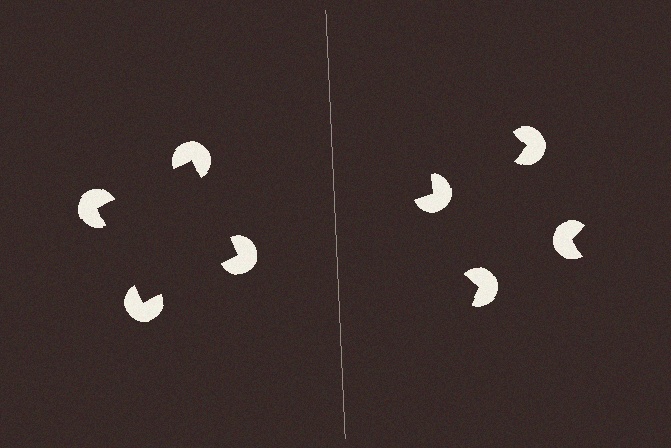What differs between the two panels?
The pac-man discs are positioned identically on both sides; only the wedge orientations differ. On the left they align to a square; on the right they are misaligned.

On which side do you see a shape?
An illusory square appears on the left side. On the right side the wedge cuts are rotated, so no coherent shape forms.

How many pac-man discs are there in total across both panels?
8 — 4 on each side.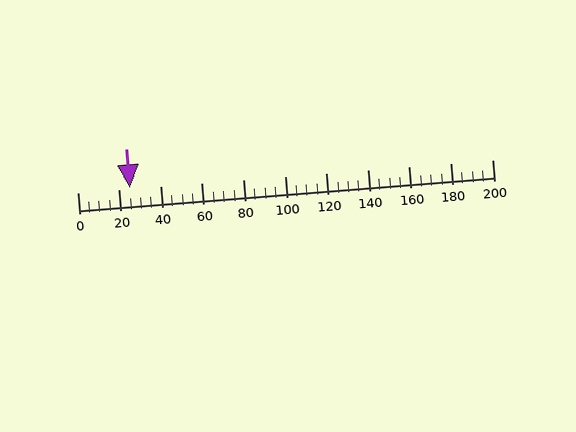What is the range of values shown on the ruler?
The ruler shows values from 0 to 200.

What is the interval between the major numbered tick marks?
The major tick marks are spaced 20 units apart.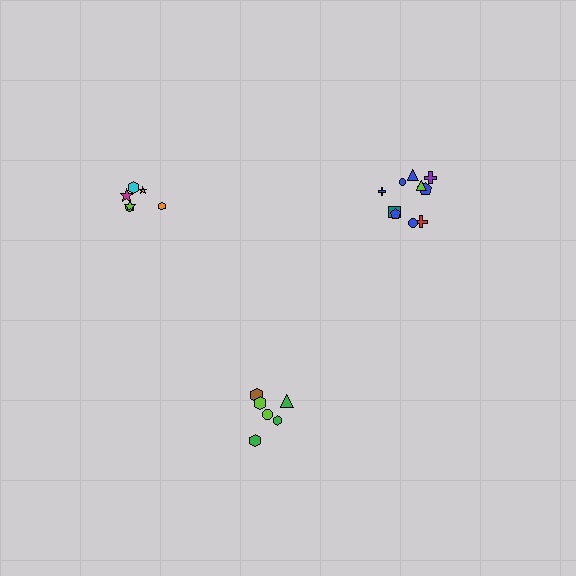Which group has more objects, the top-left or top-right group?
The top-right group.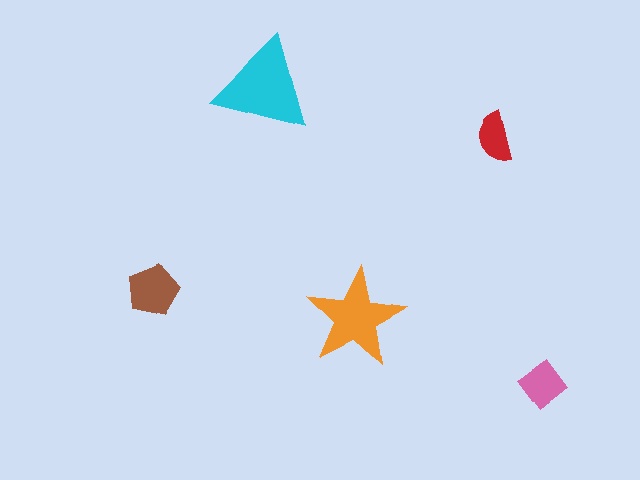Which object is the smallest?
The red semicircle.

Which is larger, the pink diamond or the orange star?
The orange star.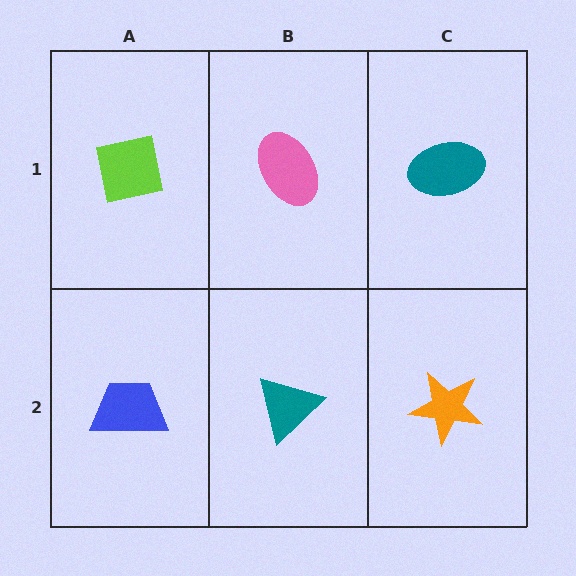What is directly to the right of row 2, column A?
A teal triangle.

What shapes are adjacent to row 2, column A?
A lime square (row 1, column A), a teal triangle (row 2, column B).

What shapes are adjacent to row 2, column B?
A pink ellipse (row 1, column B), a blue trapezoid (row 2, column A), an orange star (row 2, column C).